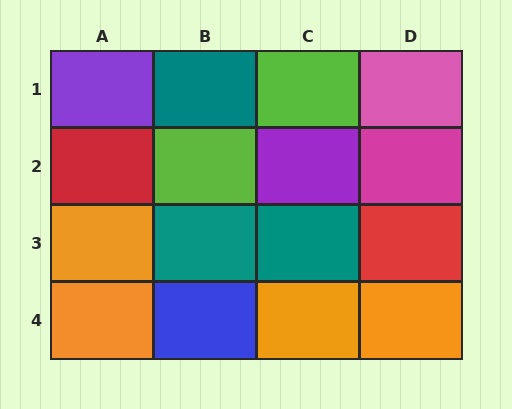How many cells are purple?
2 cells are purple.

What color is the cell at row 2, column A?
Red.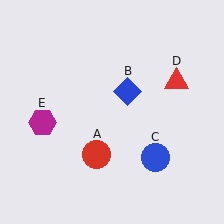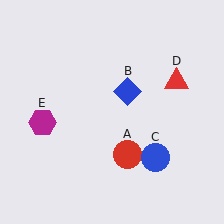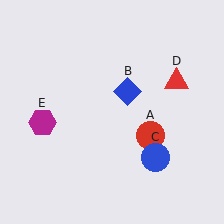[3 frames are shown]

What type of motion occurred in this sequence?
The red circle (object A) rotated counterclockwise around the center of the scene.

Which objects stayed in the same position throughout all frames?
Blue diamond (object B) and blue circle (object C) and red triangle (object D) and magenta hexagon (object E) remained stationary.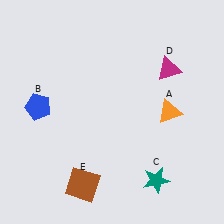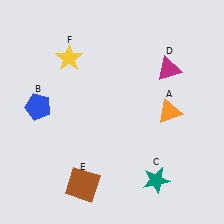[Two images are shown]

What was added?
A yellow star (F) was added in Image 2.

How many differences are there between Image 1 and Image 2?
There is 1 difference between the two images.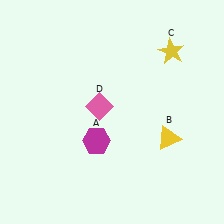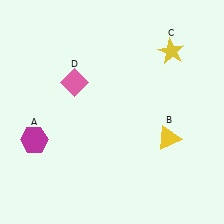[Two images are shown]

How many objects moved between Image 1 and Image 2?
2 objects moved between the two images.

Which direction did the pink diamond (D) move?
The pink diamond (D) moved left.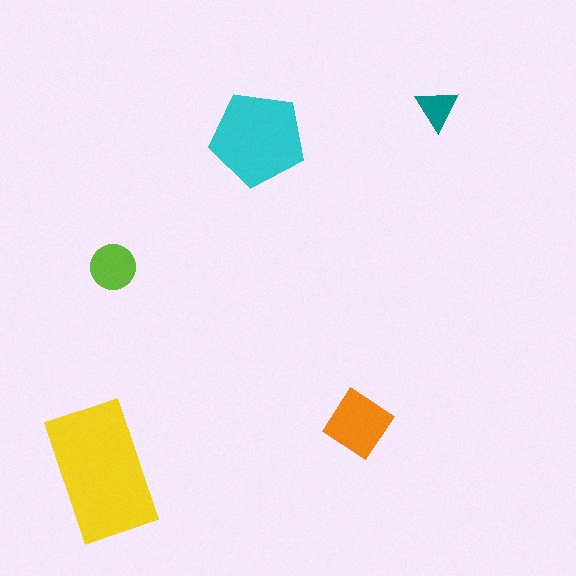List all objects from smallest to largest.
The teal triangle, the lime circle, the orange diamond, the cyan pentagon, the yellow rectangle.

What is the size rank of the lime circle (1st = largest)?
4th.